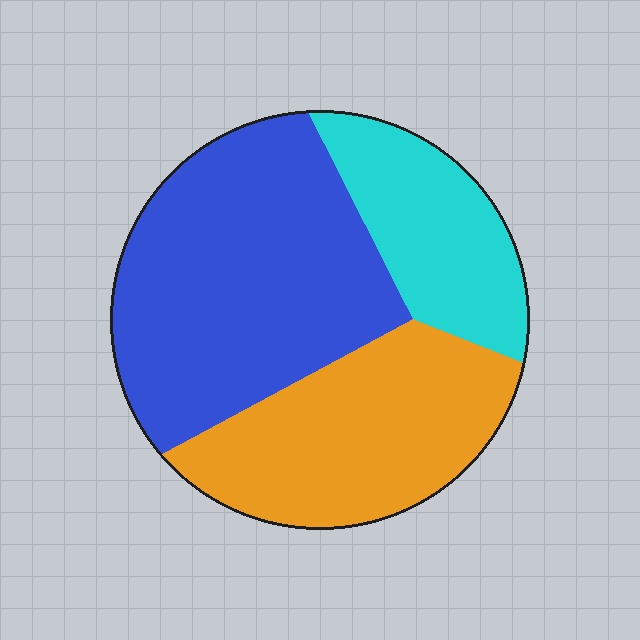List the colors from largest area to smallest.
From largest to smallest: blue, orange, cyan.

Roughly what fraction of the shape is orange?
Orange takes up about one third (1/3) of the shape.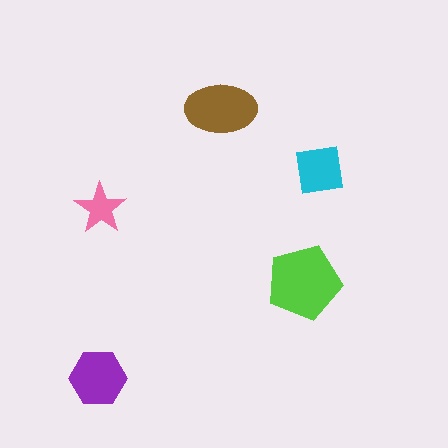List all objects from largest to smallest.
The lime pentagon, the brown ellipse, the purple hexagon, the cyan square, the pink star.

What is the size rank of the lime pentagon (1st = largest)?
1st.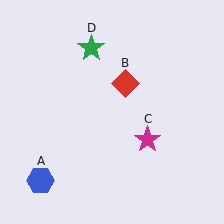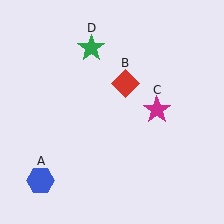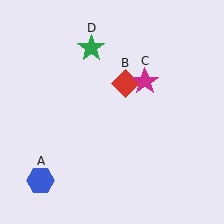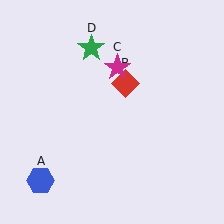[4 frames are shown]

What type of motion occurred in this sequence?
The magenta star (object C) rotated counterclockwise around the center of the scene.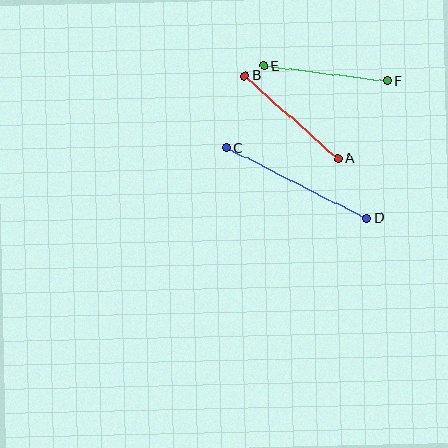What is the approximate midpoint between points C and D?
The midpoint is at approximately (297, 183) pixels.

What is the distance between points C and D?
The distance is approximately 157 pixels.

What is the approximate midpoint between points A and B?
The midpoint is at approximately (291, 117) pixels.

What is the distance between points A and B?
The distance is approximately 125 pixels.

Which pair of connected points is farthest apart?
Points C and D are farthest apart.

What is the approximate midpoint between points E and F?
The midpoint is at approximately (325, 73) pixels.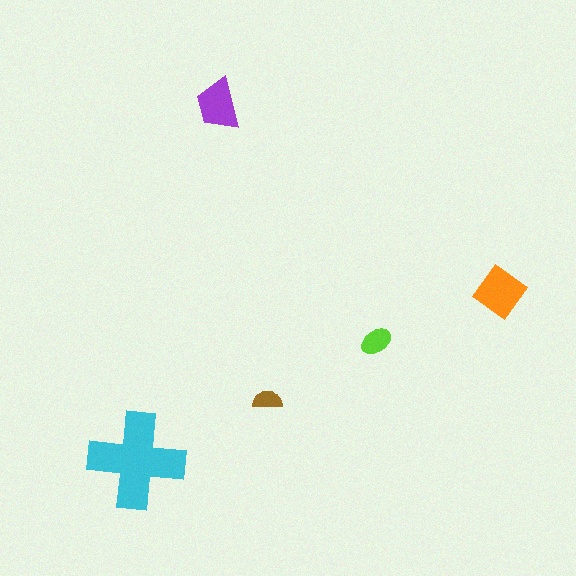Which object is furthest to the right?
The orange diamond is rightmost.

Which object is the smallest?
The brown semicircle.